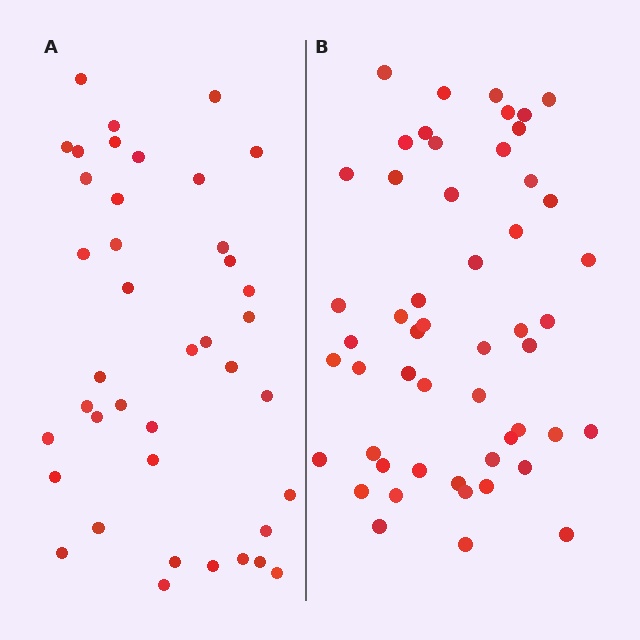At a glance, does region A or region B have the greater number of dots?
Region B (the right region) has more dots.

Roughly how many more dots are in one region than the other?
Region B has roughly 12 or so more dots than region A.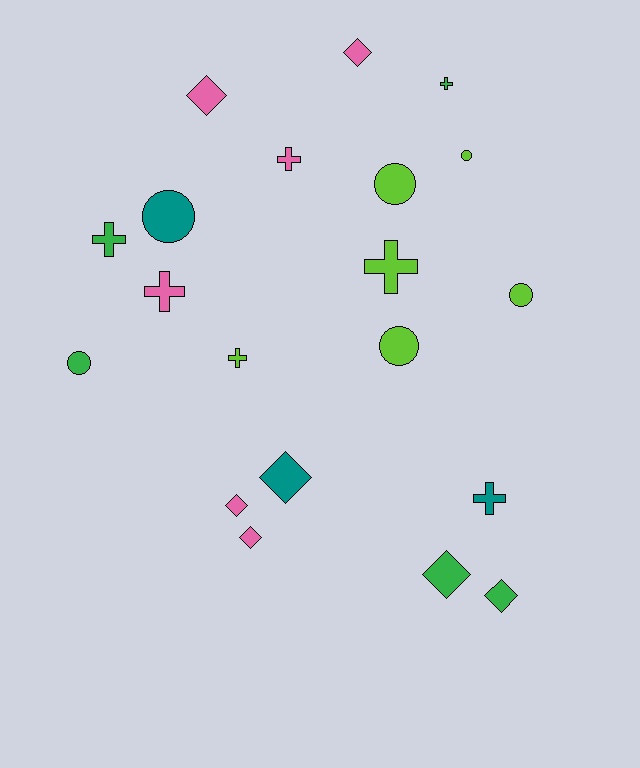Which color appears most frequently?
Pink, with 6 objects.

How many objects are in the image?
There are 20 objects.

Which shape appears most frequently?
Diamond, with 7 objects.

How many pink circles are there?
There are no pink circles.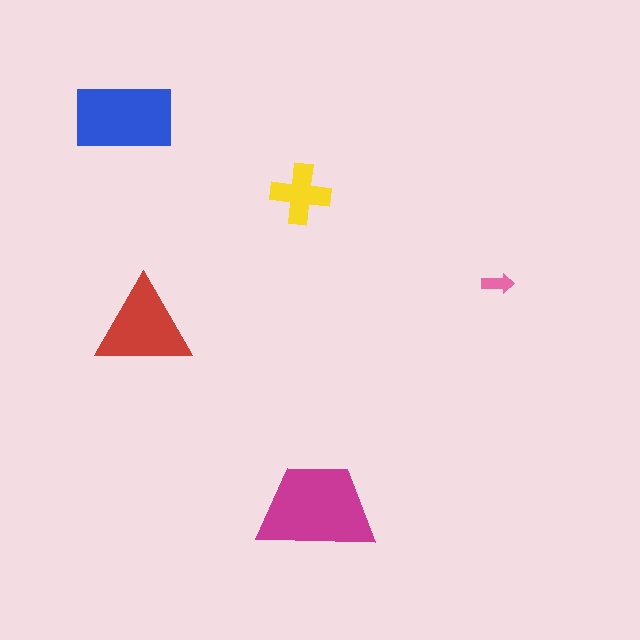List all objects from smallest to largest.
The pink arrow, the yellow cross, the red triangle, the blue rectangle, the magenta trapezoid.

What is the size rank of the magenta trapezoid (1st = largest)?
1st.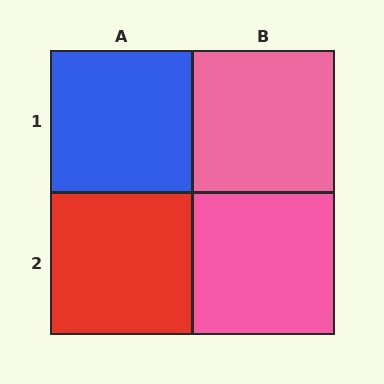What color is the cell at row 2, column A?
Red.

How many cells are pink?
2 cells are pink.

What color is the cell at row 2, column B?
Pink.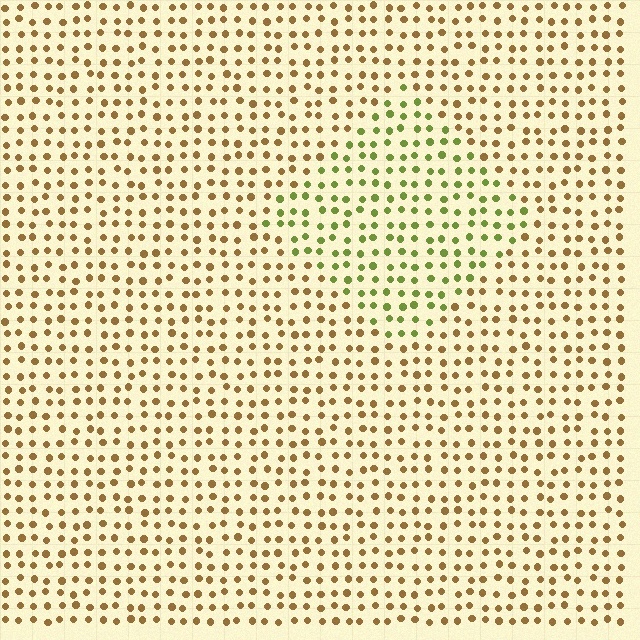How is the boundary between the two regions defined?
The boundary is defined purely by a slight shift in hue (about 48 degrees). Spacing, size, and orientation are identical on both sides.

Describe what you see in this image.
The image is filled with small brown elements in a uniform arrangement. A diamond-shaped region is visible where the elements are tinted to a slightly different hue, forming a subtle color boundary.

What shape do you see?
I see a diamond.